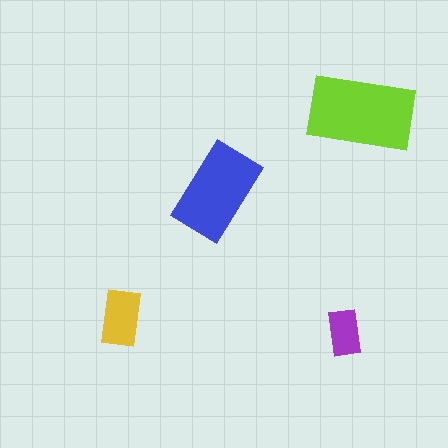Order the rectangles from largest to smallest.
the lime one, the blue one, the yellow one, the purple one.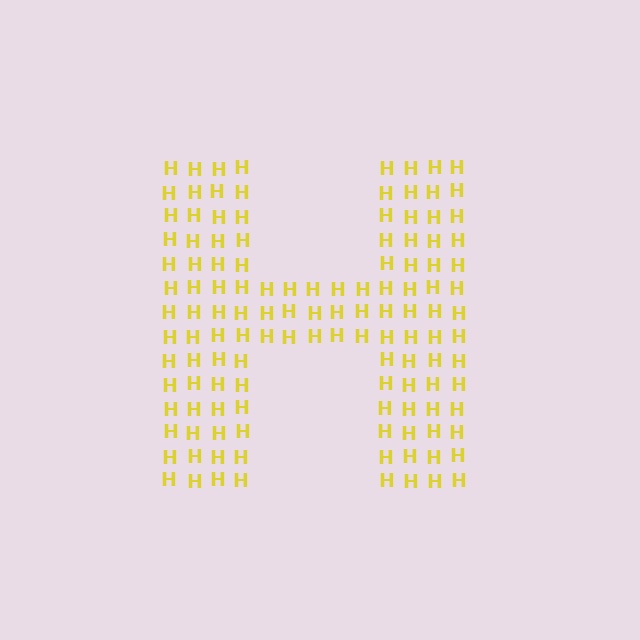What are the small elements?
The small elements are letter H's.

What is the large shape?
The large shape is the letter H.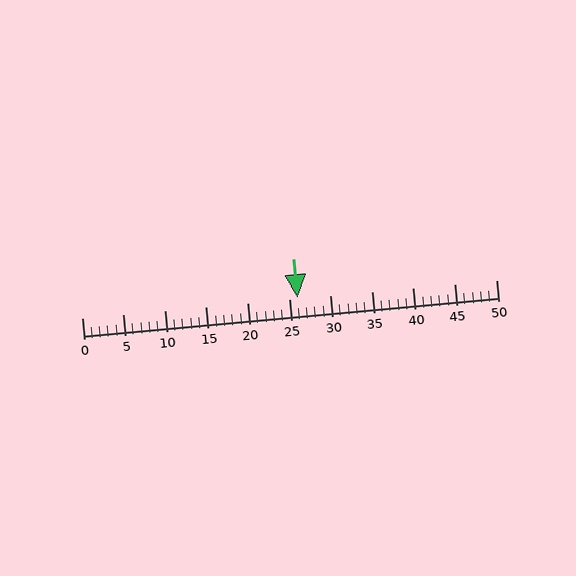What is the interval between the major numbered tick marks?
The major tick marks are spaced 5 units apart.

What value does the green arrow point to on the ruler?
The green arrow points to approximately 26.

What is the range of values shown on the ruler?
The ruler shows values from 0 to 50.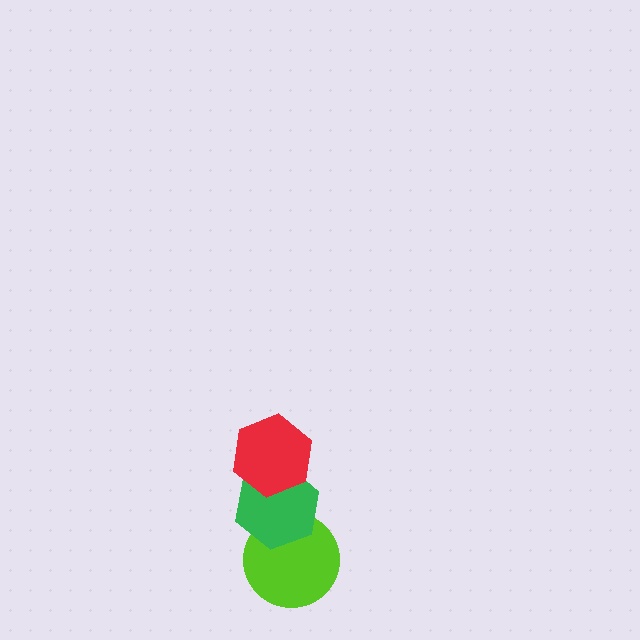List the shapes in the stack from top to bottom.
From top to bottom: the red hexagon, the green hexagon, the lime circle.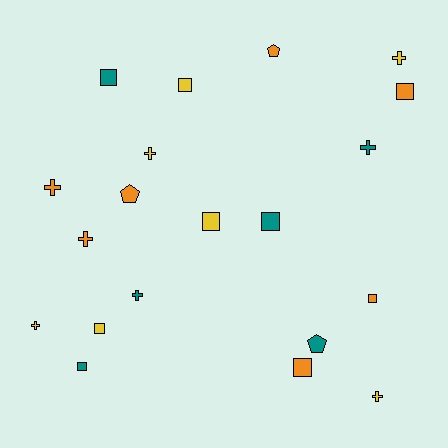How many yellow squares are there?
There are 3 yellow squares.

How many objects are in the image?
There are 20 objects.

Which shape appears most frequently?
Square, with 9 objects.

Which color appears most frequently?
Orange, with 7 objects.